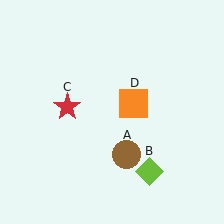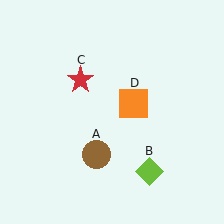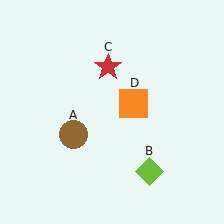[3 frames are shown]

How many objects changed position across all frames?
2 objects changed position: brown circle (object A), red star (object C).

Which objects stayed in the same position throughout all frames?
Lime diamond (object B) and orange square (object D) remained stationary.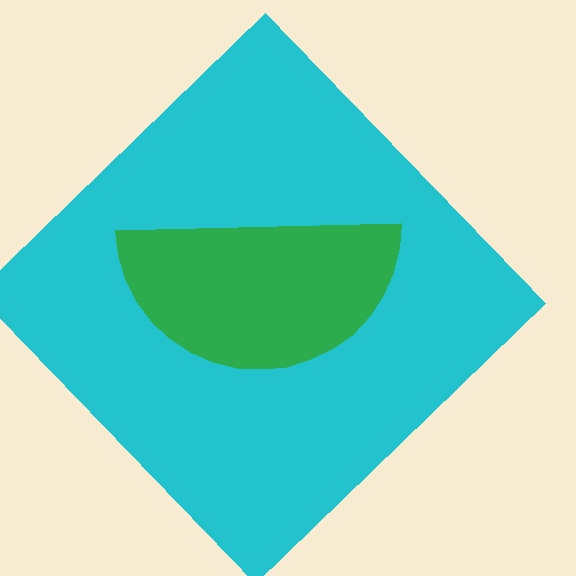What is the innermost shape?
The green semicircle.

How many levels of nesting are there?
2.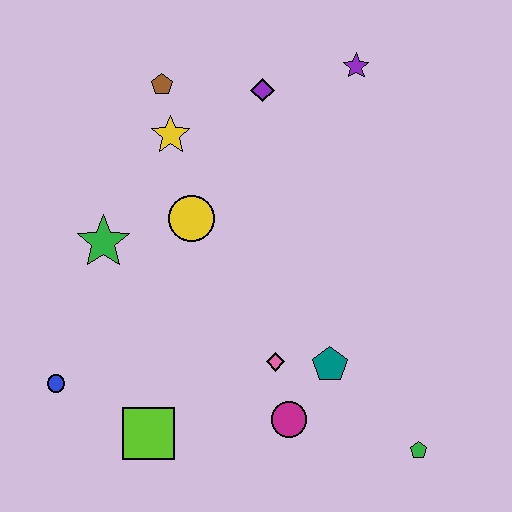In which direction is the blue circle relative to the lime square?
The blue circle is to the left of the lime square.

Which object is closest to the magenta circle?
The pink diamond is closest to the magenta circle.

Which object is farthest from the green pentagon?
The brown pentagon is farthest from the green pentagon.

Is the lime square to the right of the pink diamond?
No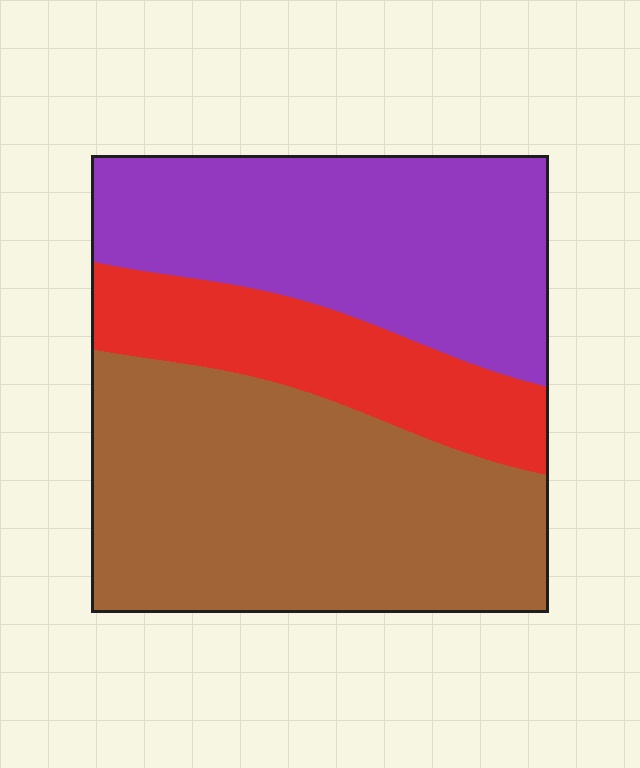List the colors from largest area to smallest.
From largest to smallest: brown, purple, red.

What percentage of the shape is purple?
Purple takes up about one third (1/3) of the shape.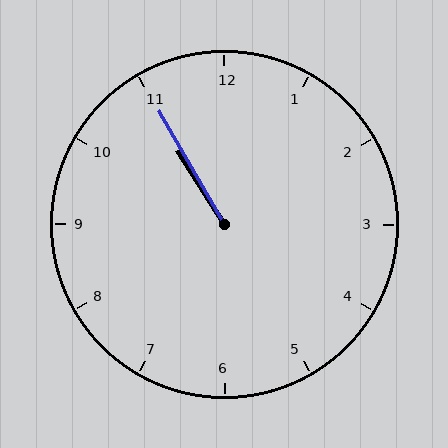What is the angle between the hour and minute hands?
Approximately 2 degrees.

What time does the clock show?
10:55.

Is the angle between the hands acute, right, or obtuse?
It is acute.